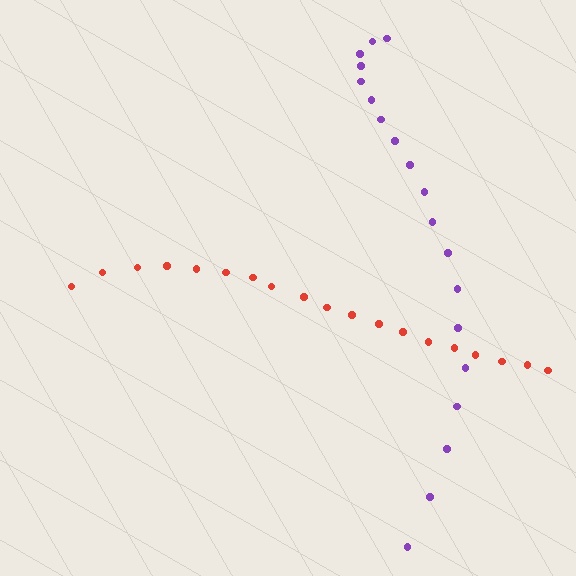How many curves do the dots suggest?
There are 2 distinct paths.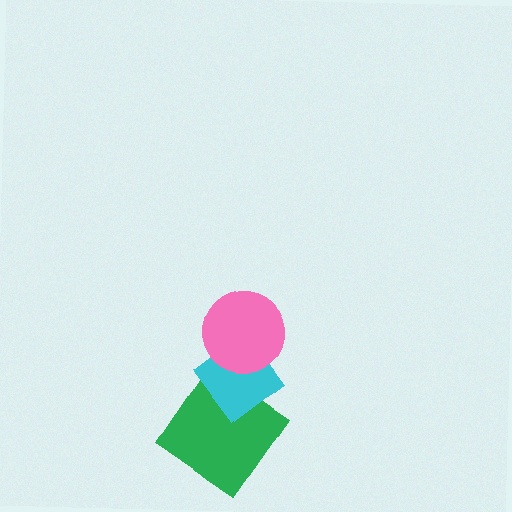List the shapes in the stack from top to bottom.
From top to bottom: the pink circle, the cyan diamond, the green diamond.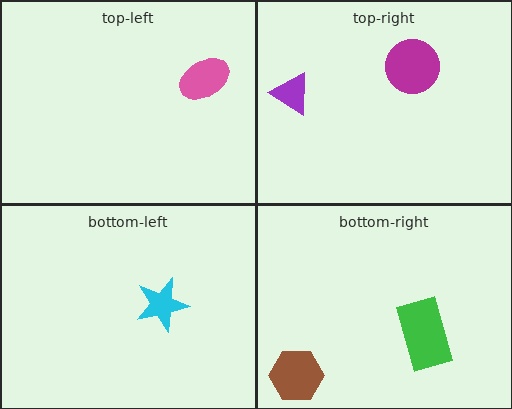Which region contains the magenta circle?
The top-right region.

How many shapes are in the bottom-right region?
2.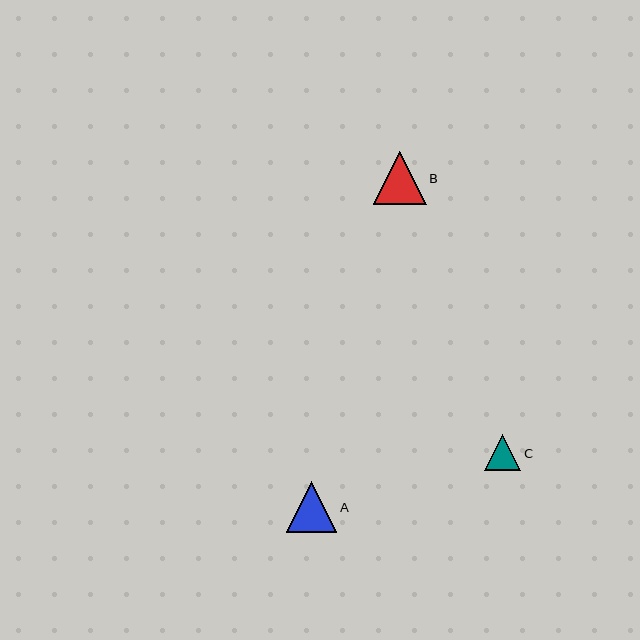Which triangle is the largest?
Triangle B is the largest with a size of approximately 53 pixels.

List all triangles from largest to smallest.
From largest to smallest: B, A, C.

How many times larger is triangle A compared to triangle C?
Triangle A is approximately 1.4 times the size of triangle C.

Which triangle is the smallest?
Triangle C is the smallest with a size of approximately 36 pixels.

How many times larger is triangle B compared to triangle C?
Triangle B is approximately 1.5 times the size of triangle C.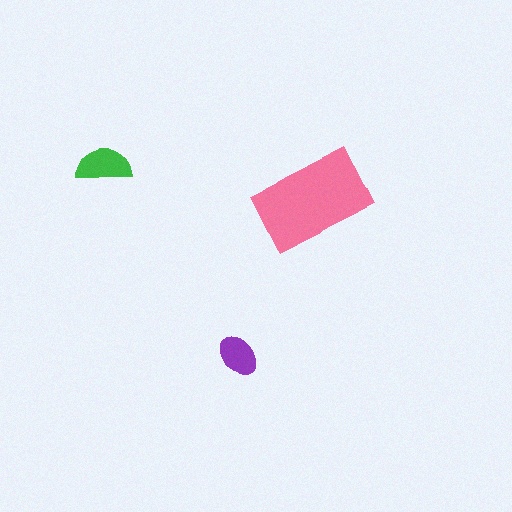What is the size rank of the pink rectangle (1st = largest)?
1st.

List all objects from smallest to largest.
The purple ellipse, the green semicircle, the pink rectangle.